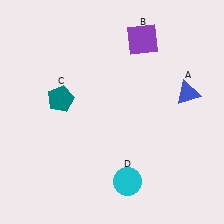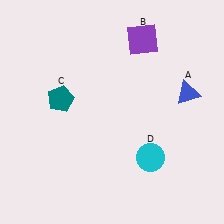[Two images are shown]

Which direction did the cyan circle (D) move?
The cyan circle (D) moved up.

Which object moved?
The cyan circle (D) moved up.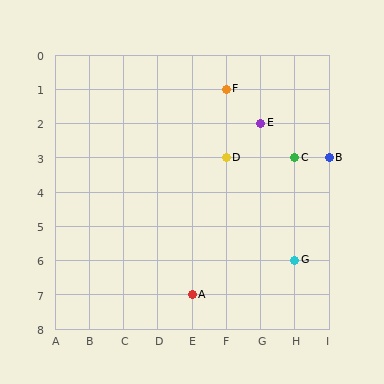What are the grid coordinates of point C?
Point C is at grid coordinates (H, 3).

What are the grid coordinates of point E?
Point E is at grid coordinates (G, 2).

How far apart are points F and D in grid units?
Points F and D are 2 rows apart.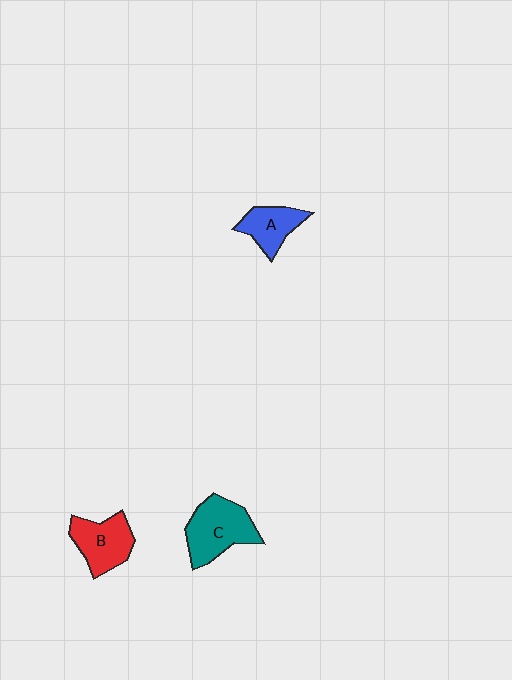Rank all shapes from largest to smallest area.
From largest to smallest: C (teal), B (red), A (blue).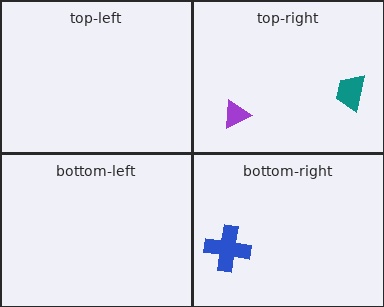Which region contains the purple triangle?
The top-right region.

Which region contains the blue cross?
The bottom-right region.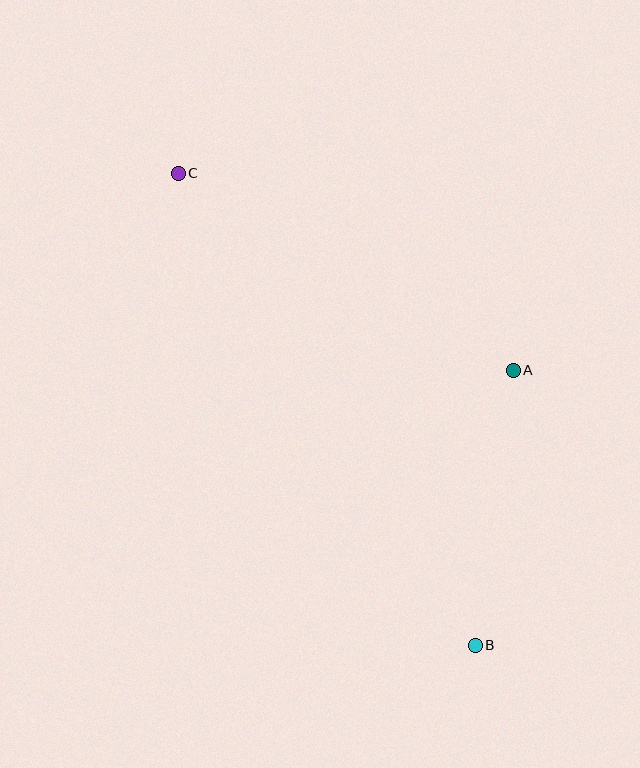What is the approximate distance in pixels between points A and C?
The distance between A and C is approximately 389 pixels.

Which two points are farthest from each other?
Points B and C are farthest from each other.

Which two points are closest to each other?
Points A and B are closest to each other.